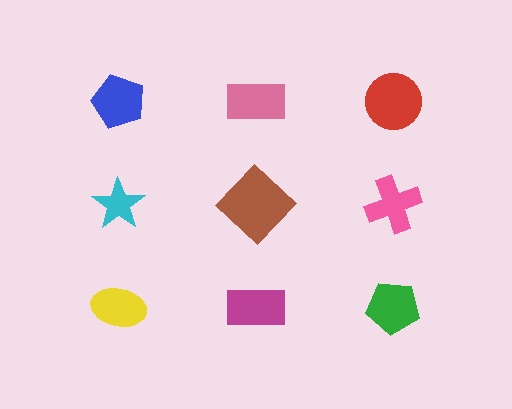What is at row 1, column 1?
A blue pentagon.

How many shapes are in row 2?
3 shapes.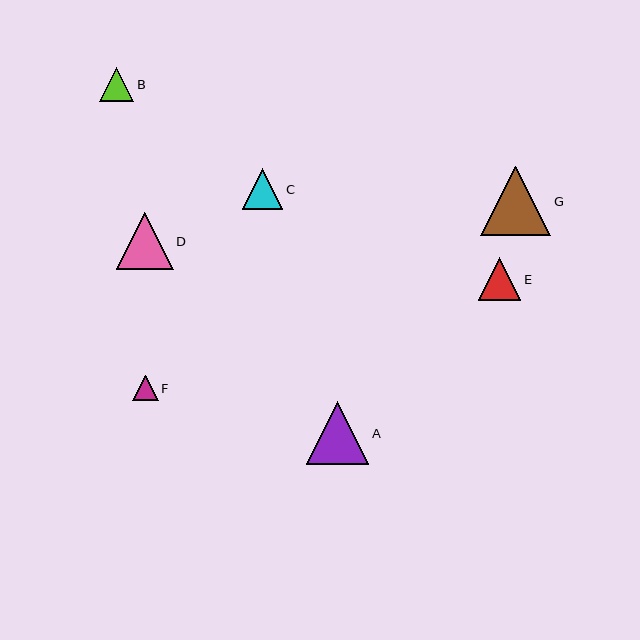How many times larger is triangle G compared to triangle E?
Triangle G is approximately 1.6 times the size of triangle E.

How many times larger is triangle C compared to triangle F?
Triangle C is approximately 1.6 times the size of triangle F.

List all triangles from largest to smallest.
From largest to smallest: G, A, D, E, C, B, F.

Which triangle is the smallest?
Triangle F is the smallest with a size of approximately 25 pixels.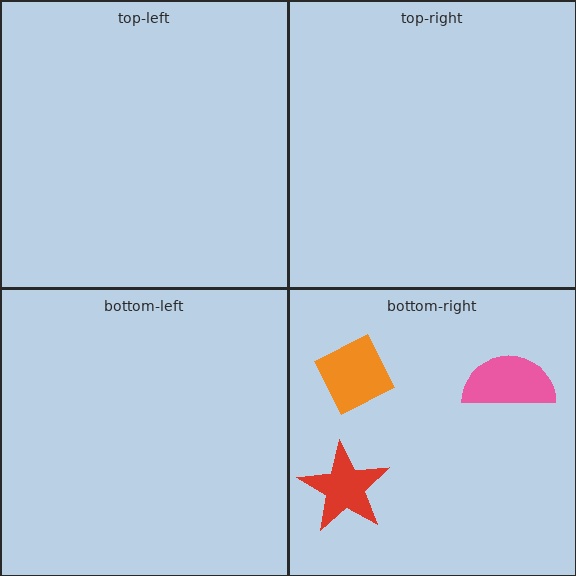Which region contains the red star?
The bottom-right region.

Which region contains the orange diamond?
The bottom-right region.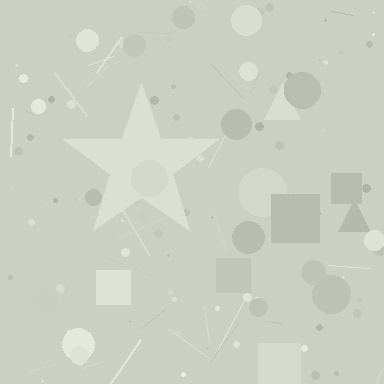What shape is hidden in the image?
A star is hidden in the image.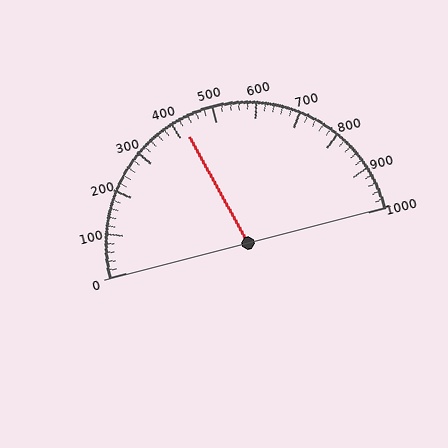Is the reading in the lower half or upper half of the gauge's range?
The reading is in the lower half of the range (0 to 1000).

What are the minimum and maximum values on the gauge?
The gauge ranges from 0 to 1000.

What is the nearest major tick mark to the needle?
The nearest major tick mark is 400.